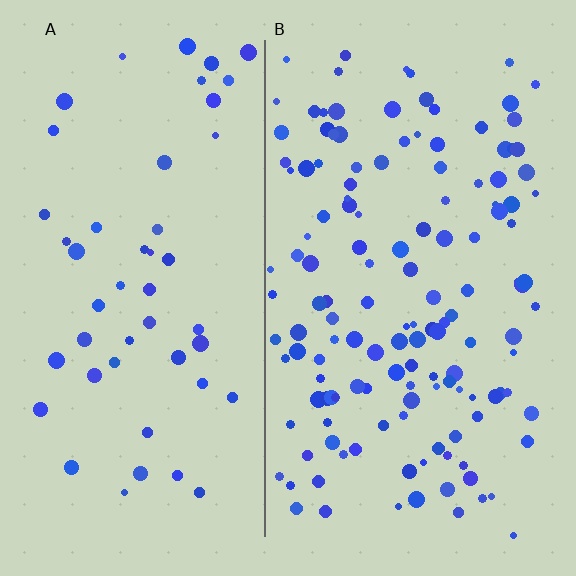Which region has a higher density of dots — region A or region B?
B (the right).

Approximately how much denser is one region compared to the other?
Approximately 2.9× — region B over region A.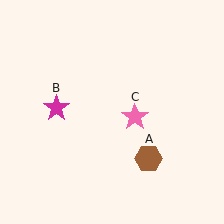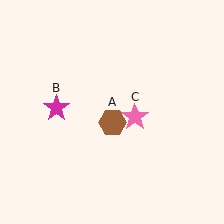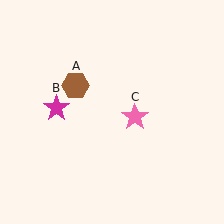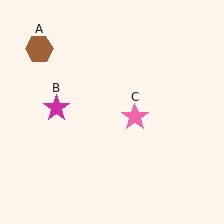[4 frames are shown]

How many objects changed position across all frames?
1 object changed position: brown hexagon (object A).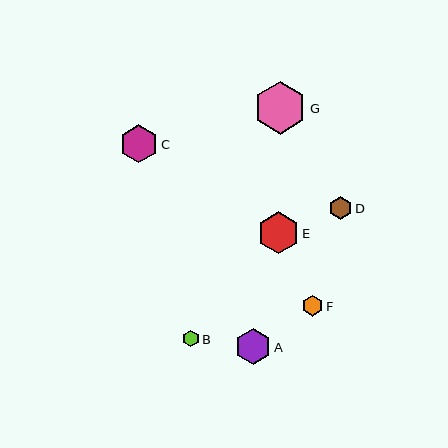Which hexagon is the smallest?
Hexagon B is the smallest with a size of approximately 17 pixels.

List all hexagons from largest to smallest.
From largest to smallest: G, E, C, A, D, F, B.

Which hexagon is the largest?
Hexagon G is the largest with a size of approximately 53 pixels.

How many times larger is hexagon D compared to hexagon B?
Hexagon D is approximately 1.4 times the size of hexagon B.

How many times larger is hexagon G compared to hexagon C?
Hexagon G is approximately 1.4 times the size of hexagon C.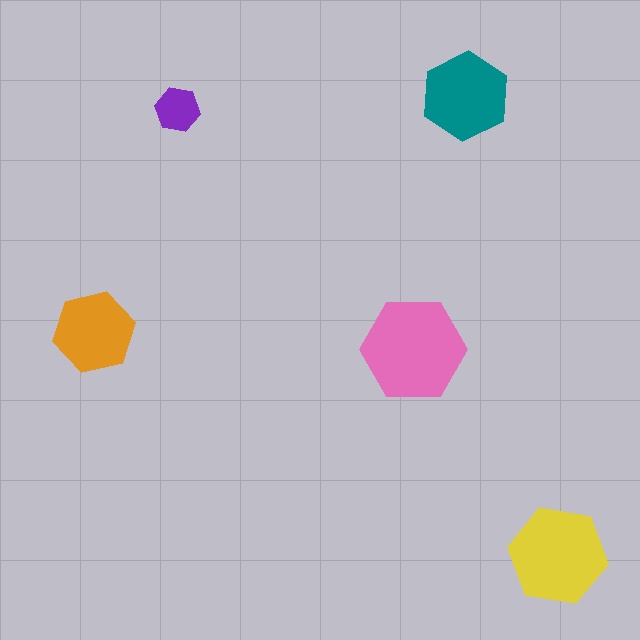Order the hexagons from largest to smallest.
the pink one, the yellow one, the teal one, the orange one, the purple one.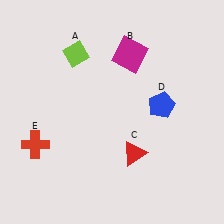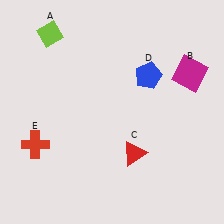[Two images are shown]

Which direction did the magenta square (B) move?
The magenta square (B) moved right.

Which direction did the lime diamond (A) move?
The lime diamond (A) moved left.